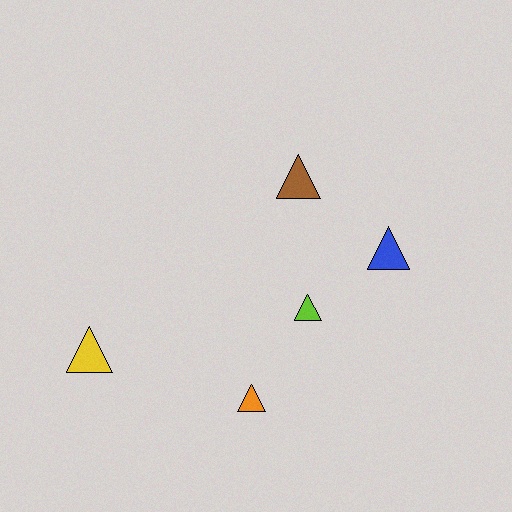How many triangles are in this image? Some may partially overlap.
There are 5 triangles.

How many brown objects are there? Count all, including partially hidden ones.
There is 1 brown object.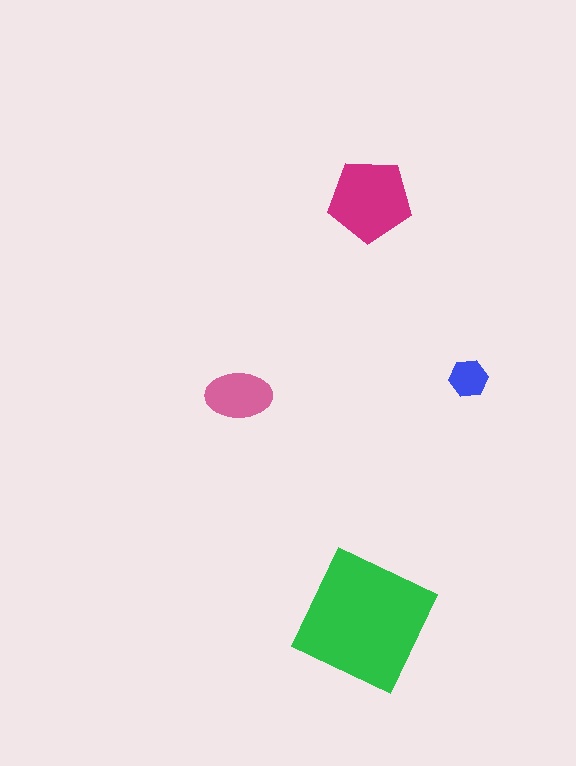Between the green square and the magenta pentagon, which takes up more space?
The green square.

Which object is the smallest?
The blue hexagon.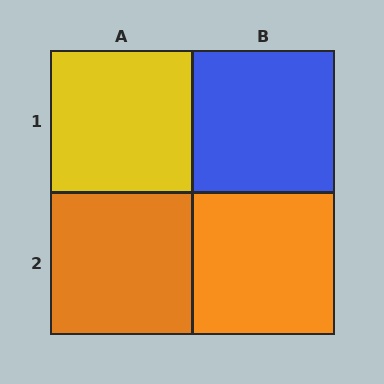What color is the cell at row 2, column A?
Orange.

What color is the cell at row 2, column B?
Orange.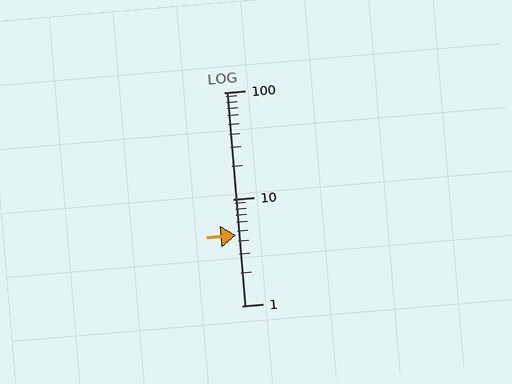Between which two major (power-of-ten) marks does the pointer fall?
The pointer is between 1 and 10.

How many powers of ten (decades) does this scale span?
The scale spans 2 decades, from 1 to 100.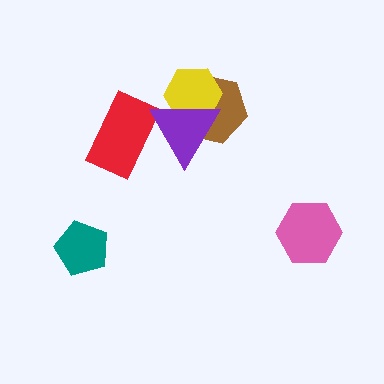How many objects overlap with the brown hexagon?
2 objects overlap with the brown hexagon.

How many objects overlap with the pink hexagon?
0 objects overlap with the pink hexagon.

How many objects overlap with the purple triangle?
3 objects overlap with the purple triangle.